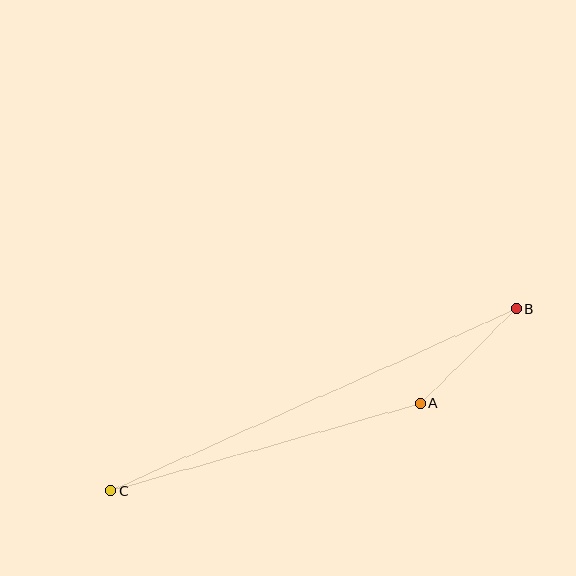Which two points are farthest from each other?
Points B and C are farthest from each other.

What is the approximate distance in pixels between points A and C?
The distance between A and C is approximately 322 pixels.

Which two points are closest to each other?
Points A and B are closest to each other.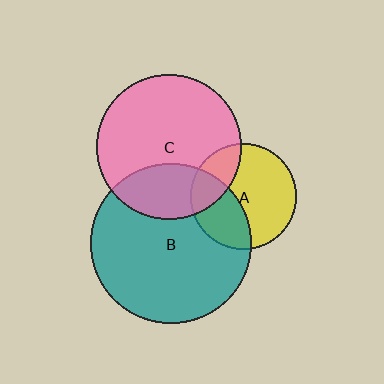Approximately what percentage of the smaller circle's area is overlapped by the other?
Approximately 25%.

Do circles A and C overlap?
Yes.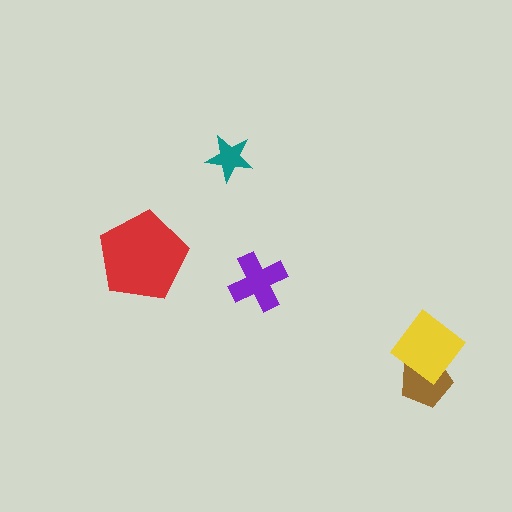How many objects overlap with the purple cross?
0 objects overlap with the purple cross.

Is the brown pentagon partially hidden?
Yes, it is partially covered by another shape.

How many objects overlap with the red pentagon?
0 objects overlap with the red pentagon.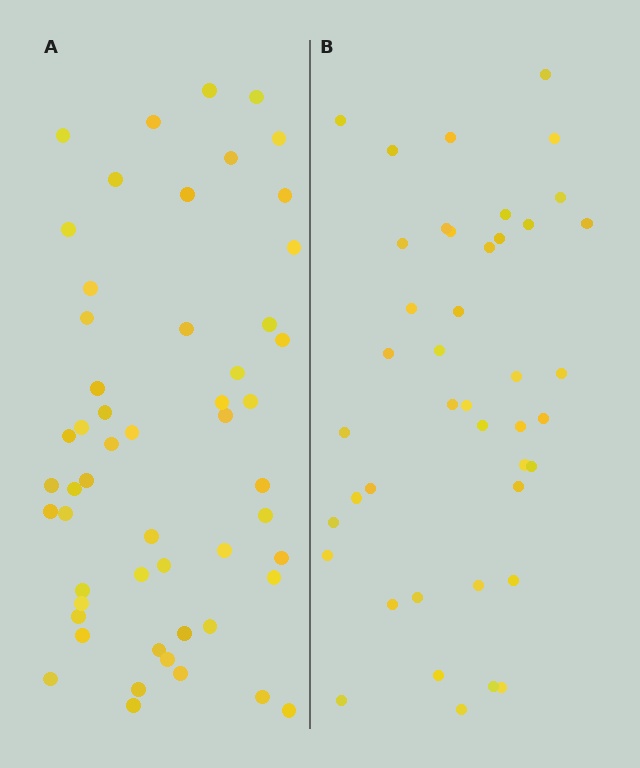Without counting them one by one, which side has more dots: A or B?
Region A (the left region) has more dots.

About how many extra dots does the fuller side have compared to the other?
Region A has roughly 12 or so more dots than region B.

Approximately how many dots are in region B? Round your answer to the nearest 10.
About 40 dots. (The exact count is 42, which rounds to 40.)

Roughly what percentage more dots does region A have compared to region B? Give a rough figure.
About 25% more.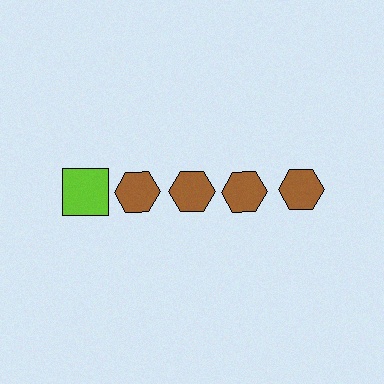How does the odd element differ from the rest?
It differs in both color (lime instead of brown) and shape (square instead of hexagon).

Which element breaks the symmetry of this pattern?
The lime square in the top row, leftmost column breaks the symmetry. All other shapes are brown hexagons.